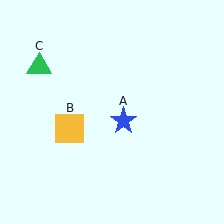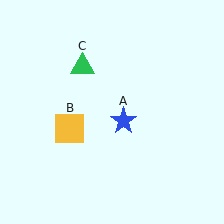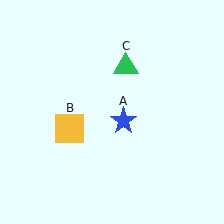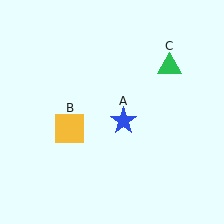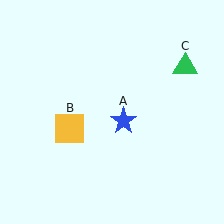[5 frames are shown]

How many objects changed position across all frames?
1 object changed position: green triangle (object C).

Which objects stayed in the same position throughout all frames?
Blue star (object A) and yellow square (object B) remained stationary.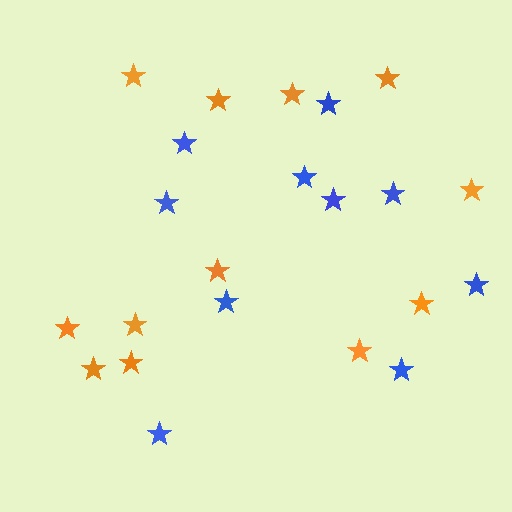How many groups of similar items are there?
There are 2 groups: one group of blue stars (10) and one group of orange stars (12).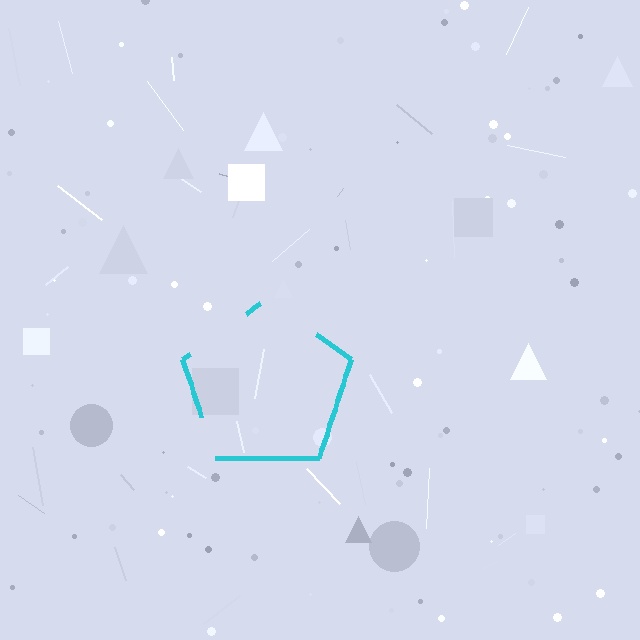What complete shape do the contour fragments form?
The contour fragments form a pentagon.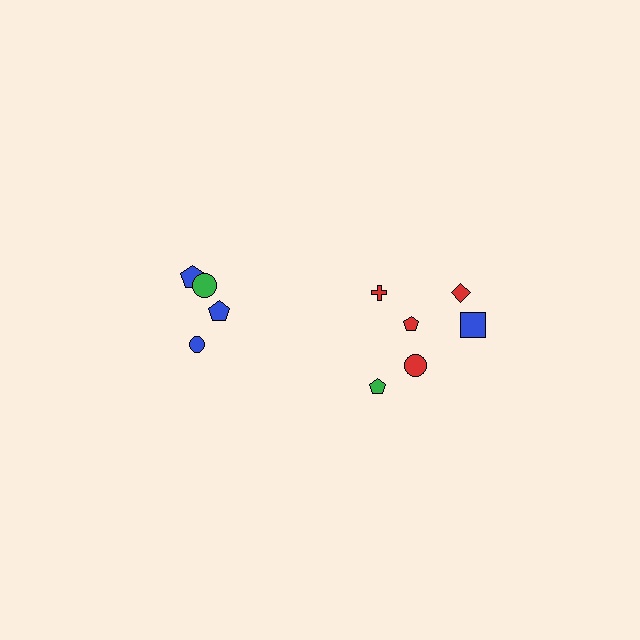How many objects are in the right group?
There are 6 objects.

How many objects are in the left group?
There are 4 objects.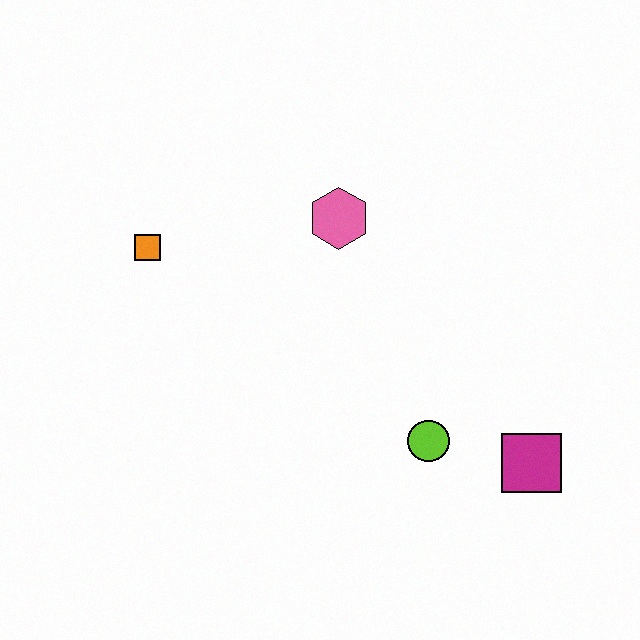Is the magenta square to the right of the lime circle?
Yes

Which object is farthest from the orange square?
The magenta square is farthest from the orange square.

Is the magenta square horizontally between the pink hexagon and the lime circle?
No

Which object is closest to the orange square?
The pink hexagon is closest to the orange square.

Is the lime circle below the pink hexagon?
Yes